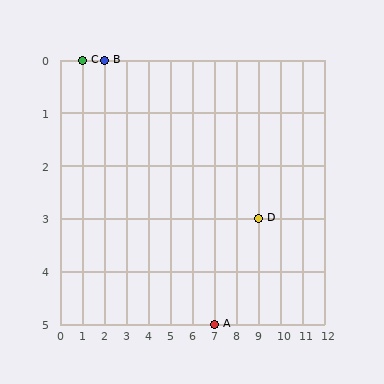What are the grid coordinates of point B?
Point B is at grid coordinates (2, 0).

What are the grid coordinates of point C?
Point C is at grid coordinates (1, 0).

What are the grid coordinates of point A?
Point A is at grid coordinates (7, 5).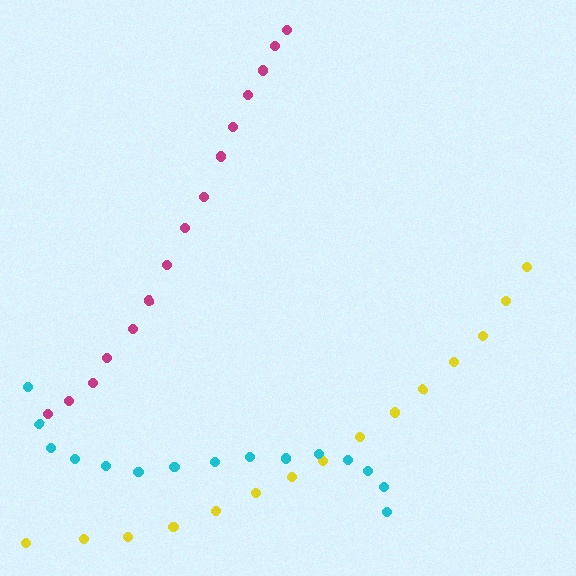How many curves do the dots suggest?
There are 3 distinct paths.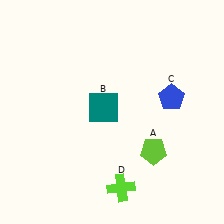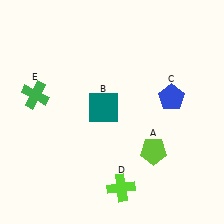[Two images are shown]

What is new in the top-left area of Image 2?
A green cross (E) was added in the top-left area of Image 2.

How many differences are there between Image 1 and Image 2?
There is 1 difference between the two images.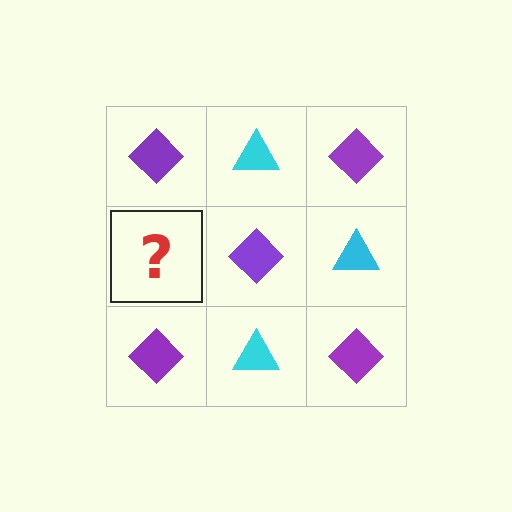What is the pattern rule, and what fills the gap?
The rule is that it alternates purple diamond and cyan triangle in a checkerboard pattern. The gap should be filled with a cyan triangle.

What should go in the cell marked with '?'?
The missing cell should contain a cyan triangle.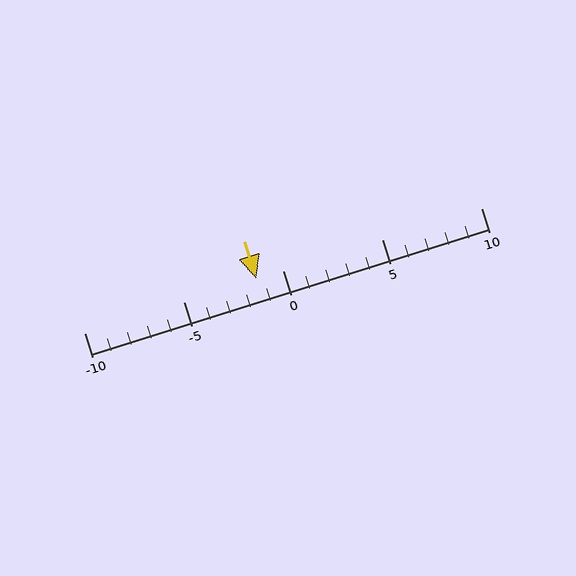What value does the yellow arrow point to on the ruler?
The yellow arrow points to approximately -1.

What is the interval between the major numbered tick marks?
The major tick marks are spaced 5 units apart.